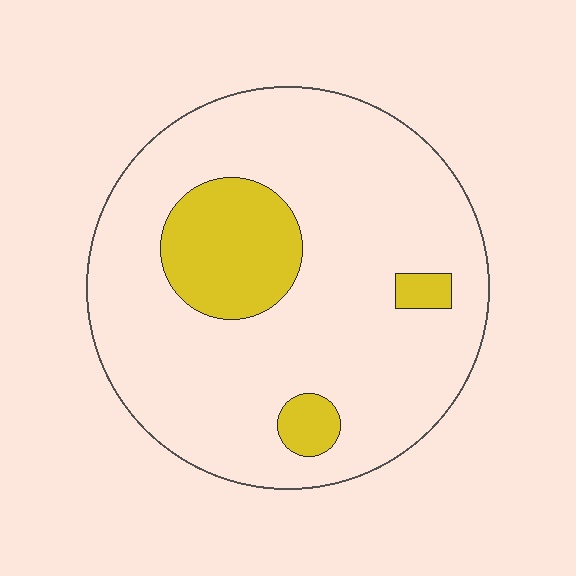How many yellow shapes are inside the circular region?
3.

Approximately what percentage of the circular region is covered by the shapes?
Approximately 15%.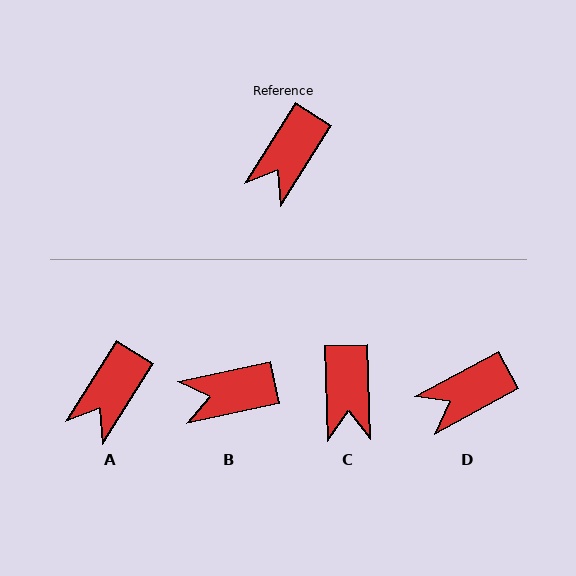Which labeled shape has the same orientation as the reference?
A.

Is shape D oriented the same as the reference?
No, it is off by about 29 degrees.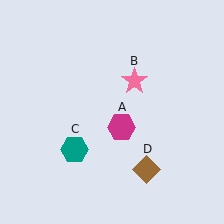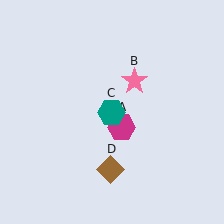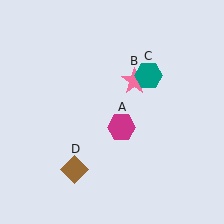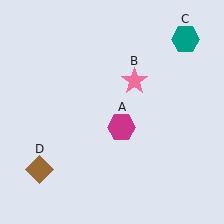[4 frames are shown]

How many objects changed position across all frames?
2 objects changed position: teal hexagon (object C), brown diamond (object D).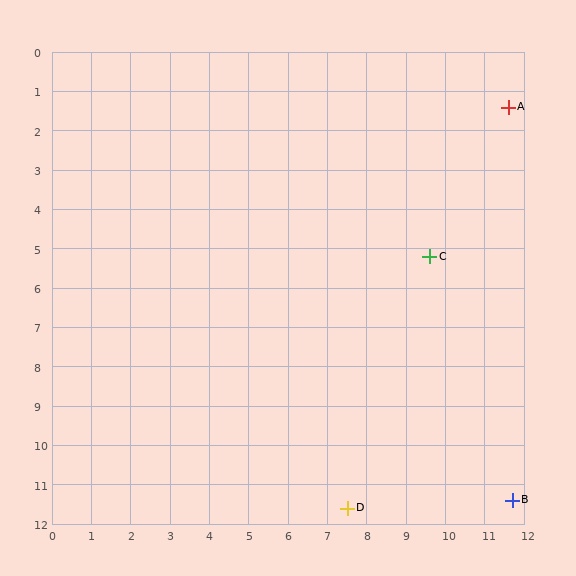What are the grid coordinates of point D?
Point D is at approximately (7.5, 11.6).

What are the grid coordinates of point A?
Point A is at approximately (11.6, 1.4).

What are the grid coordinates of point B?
Point B is at approximately (11.7, 11.4).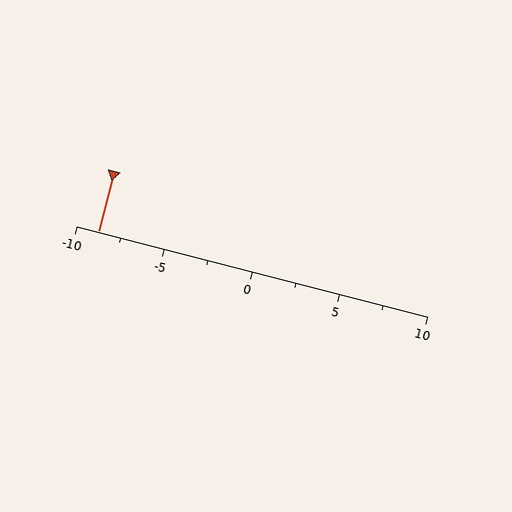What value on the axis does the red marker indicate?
The marker indicates approximately -8.8.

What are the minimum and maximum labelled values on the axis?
The axis runs from -10 to 10.